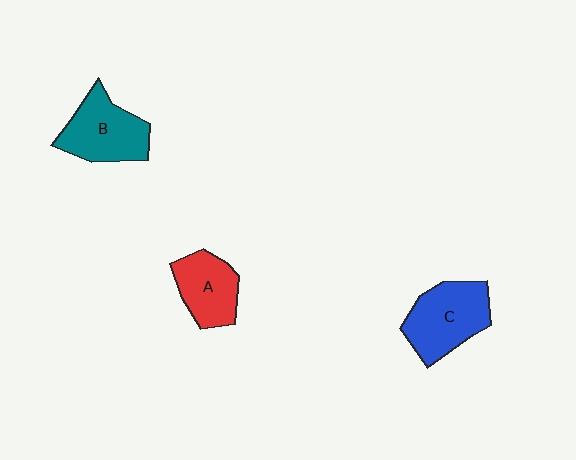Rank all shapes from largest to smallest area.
From largest to smallest: C (blue), B (teal), A (red).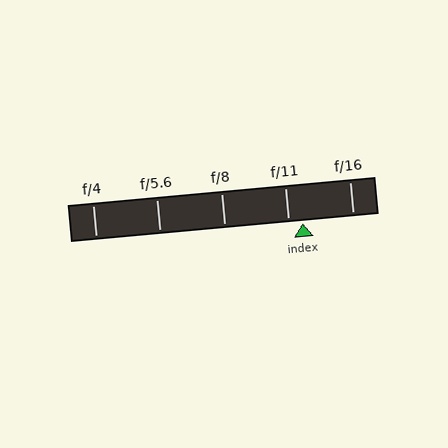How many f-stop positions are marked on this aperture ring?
There are 5 f-stop positions marked.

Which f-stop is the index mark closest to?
The index mark is closest to f/11.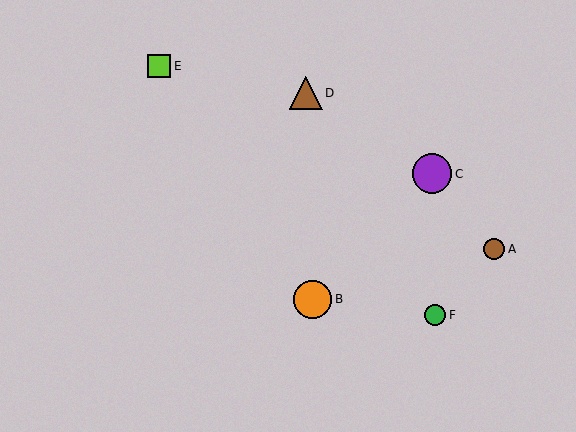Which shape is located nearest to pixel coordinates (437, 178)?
The purple circle (labeled C) at (432, 174) is nearest to that location.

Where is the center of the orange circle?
The center of the orange circle is at (313, 299).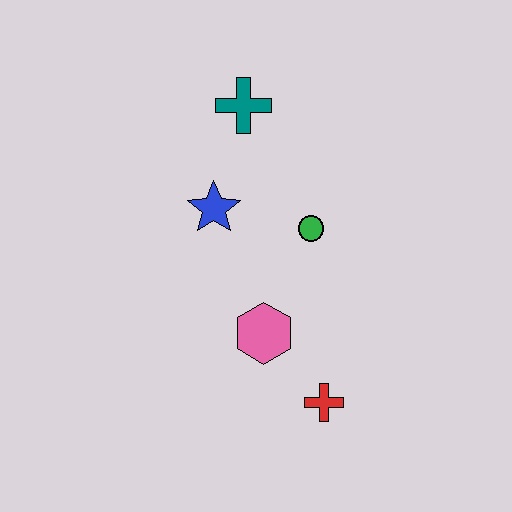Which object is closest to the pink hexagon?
The red cross is closest to the pink hexagon.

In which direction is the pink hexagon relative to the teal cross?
The pink hexagon is below the teal cross.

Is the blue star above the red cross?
Yes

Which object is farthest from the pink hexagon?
The teal cross is farthest from the pink hexagon.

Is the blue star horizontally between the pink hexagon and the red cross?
No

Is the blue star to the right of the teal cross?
No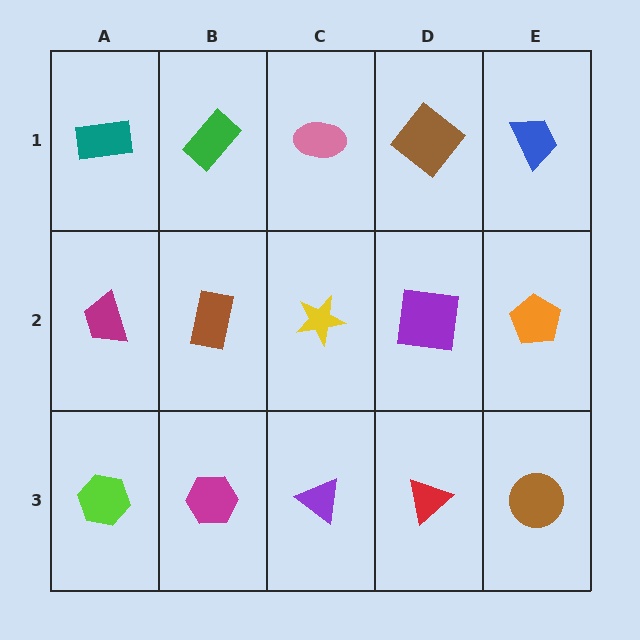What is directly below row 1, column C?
A yellow star.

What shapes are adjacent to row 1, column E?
An orange pentagon (row 2, column E), a brown diamond (row 1, column D).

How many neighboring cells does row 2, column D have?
4.